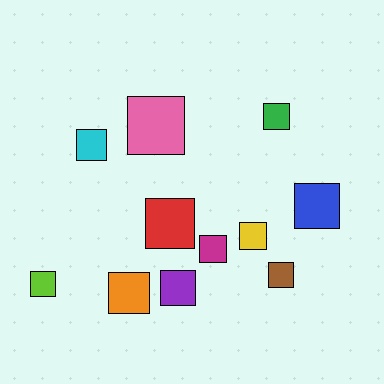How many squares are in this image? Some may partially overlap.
There are 11 squares.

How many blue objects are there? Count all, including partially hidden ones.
There is 1 blue object.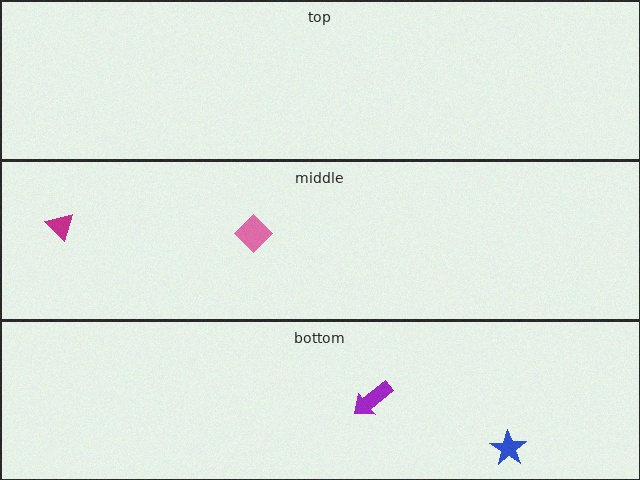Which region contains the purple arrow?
The bottom region.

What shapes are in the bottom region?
The purple arrow, the blue star.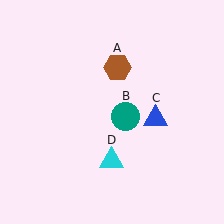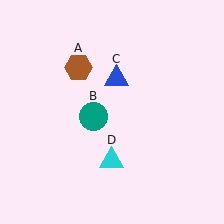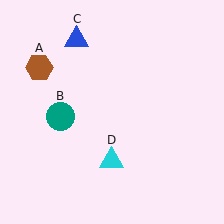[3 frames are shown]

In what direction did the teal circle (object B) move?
The teal circle (object B) moved left.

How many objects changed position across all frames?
3 objects changed position: brown hexagon (object A), teal circle (object B), blue triangle (object C).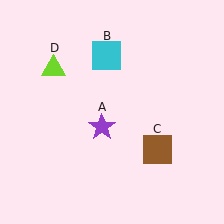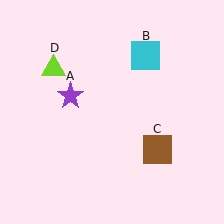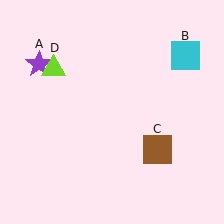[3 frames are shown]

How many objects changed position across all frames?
2 objects changed position: purple star (object A), cyan square (object B).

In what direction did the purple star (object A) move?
The purple star (object A) moved up and to the left.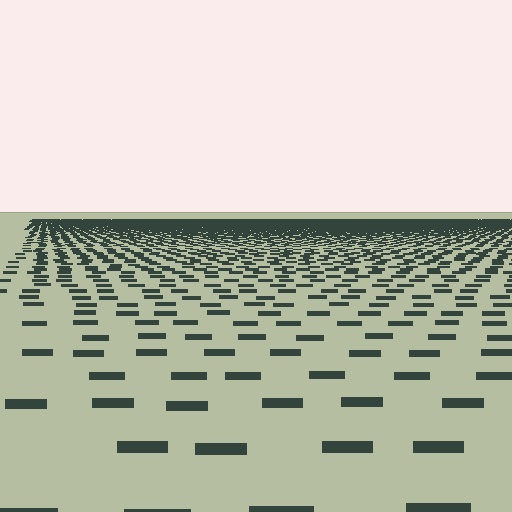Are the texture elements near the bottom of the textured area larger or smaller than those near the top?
Larger. Near the bottom, elements are closer to the viewer and appear at a bigger on-screen size.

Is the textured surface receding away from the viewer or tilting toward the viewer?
The surface is receding away from the viewer. Texture elements get smaller and denser toward the top.